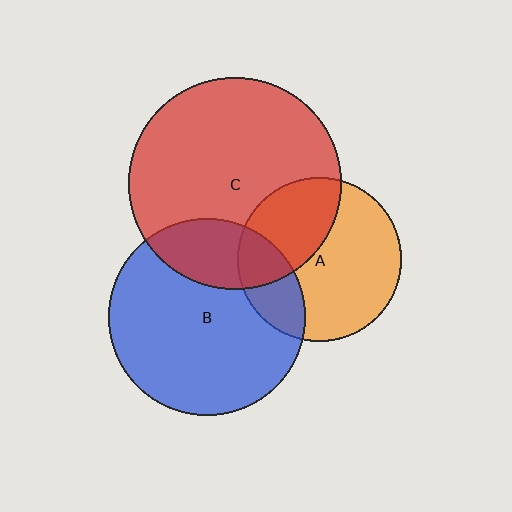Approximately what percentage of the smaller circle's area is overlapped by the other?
Approximately 35%.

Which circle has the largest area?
Circle C (red).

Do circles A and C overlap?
Yes.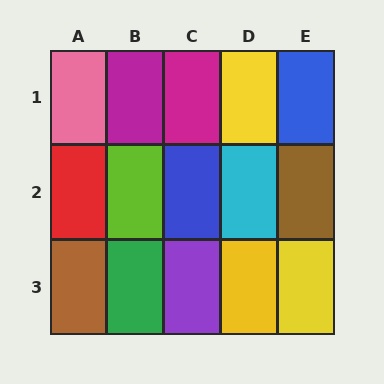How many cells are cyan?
1 cell is cyan.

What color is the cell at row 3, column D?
Yellow.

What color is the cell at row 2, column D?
Cyan.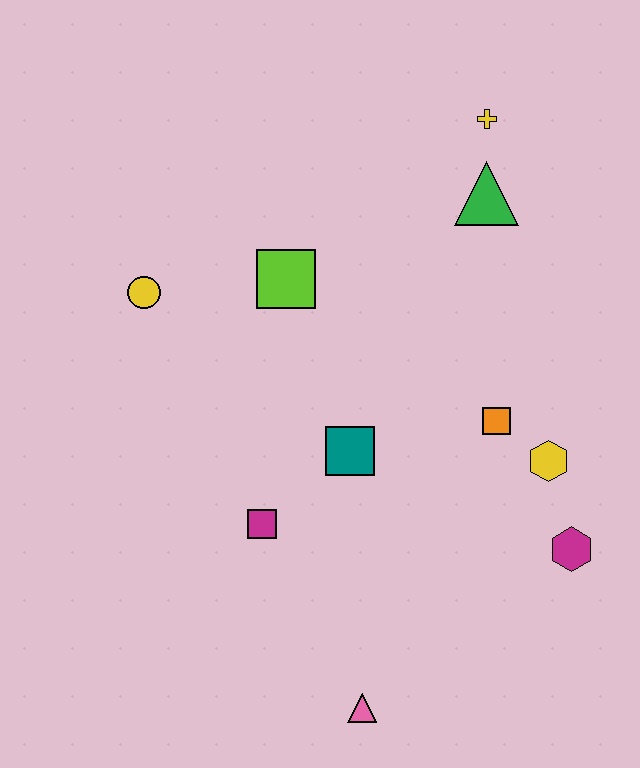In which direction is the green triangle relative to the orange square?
The green triangle is above the orange square.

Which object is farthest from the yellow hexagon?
The yellow circle is farthest from the yellow hexagon.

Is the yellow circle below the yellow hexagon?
No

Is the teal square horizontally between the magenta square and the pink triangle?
Yes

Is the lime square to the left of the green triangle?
Yes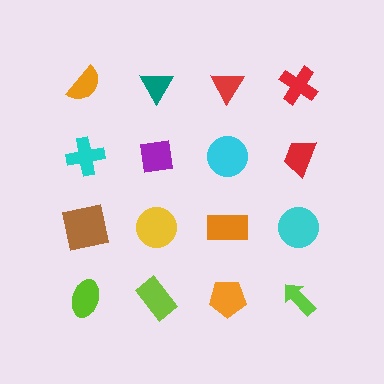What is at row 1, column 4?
A red cross.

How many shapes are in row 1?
4 shapes.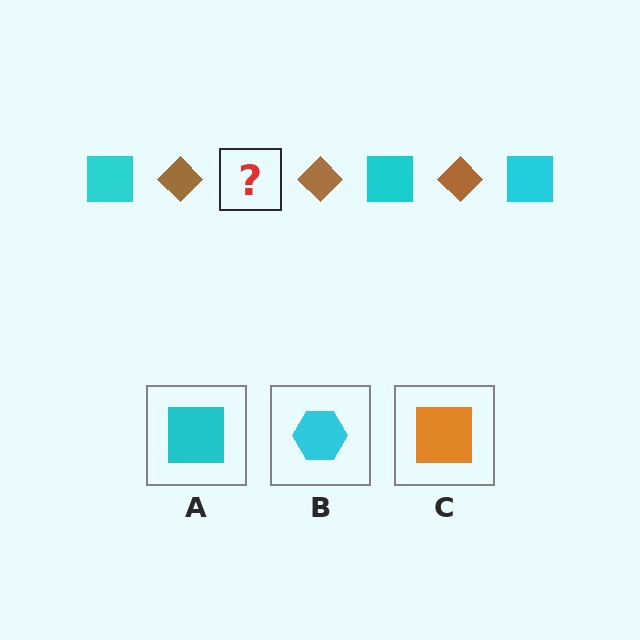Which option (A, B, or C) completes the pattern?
A.